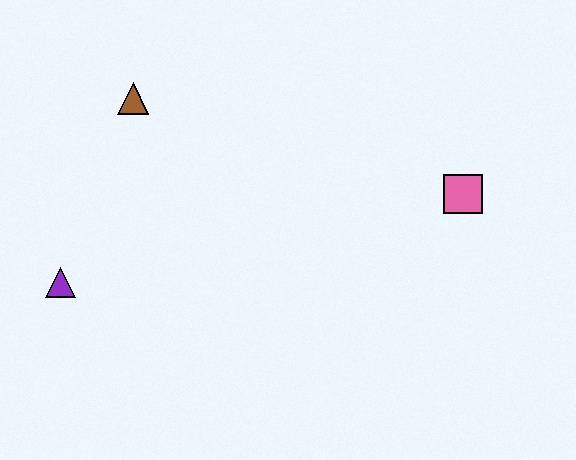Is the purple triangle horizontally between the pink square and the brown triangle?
No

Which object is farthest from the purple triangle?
The pink square is farthest from the purple triangle.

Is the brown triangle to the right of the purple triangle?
Yes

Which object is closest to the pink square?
The brown triangle is closest to the pink square.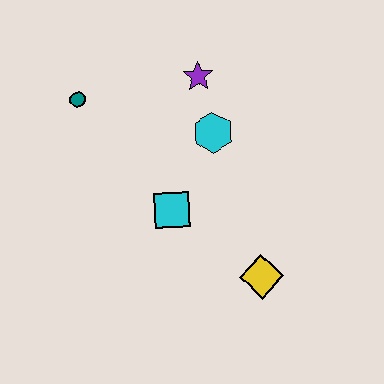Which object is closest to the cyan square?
The cyan hexagon is closest to the cyan square.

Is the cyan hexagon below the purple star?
Yes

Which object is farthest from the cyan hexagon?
The yellow diamond is farthest from the cyan hexagon.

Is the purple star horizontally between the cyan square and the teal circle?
No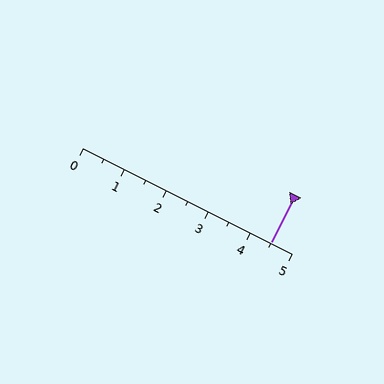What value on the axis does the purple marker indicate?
The marker indicates approximately 4.5.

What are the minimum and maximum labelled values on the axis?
The axis runs from 0 to 5.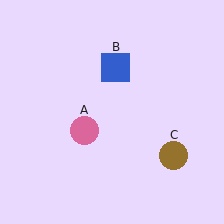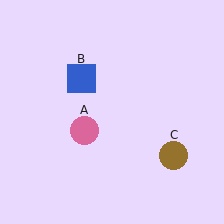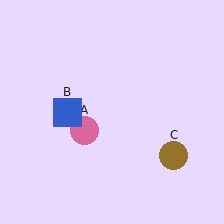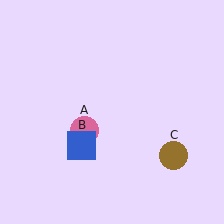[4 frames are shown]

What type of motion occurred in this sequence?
The blue square (object B) rotated counterclockwise around the center of the scene.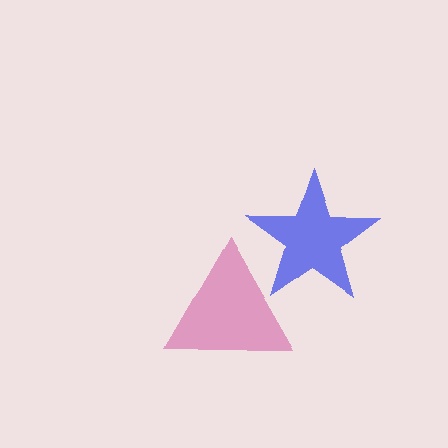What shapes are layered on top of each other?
The layered shapes are: a magenta triangle, a blue star.